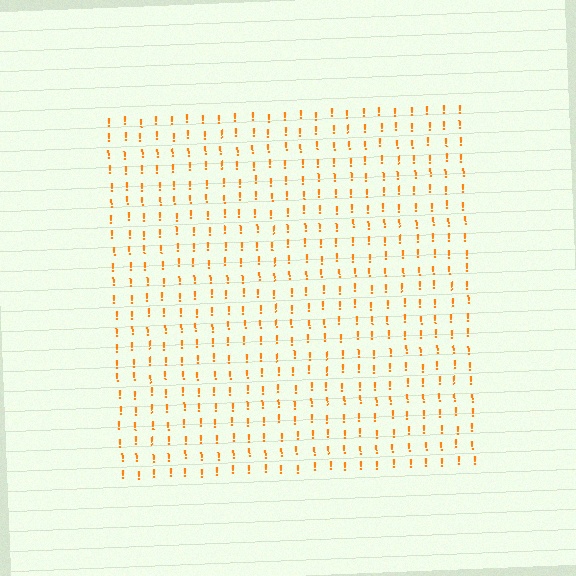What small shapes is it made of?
It is made of small exclamation marks.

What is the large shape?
The large shape is a square.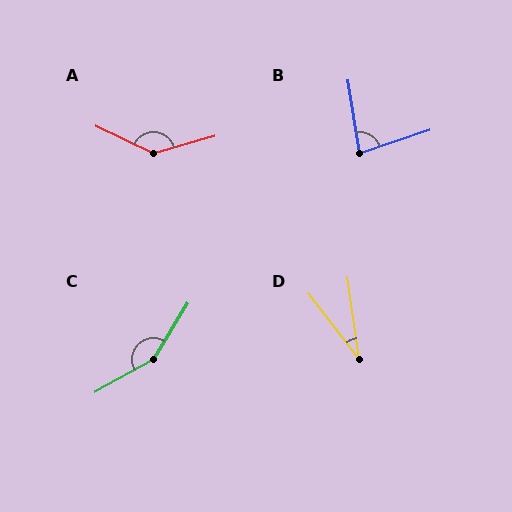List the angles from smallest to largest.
D (30°), B (80°), A (138°), C (150°).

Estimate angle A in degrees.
Approximately 138 degrees.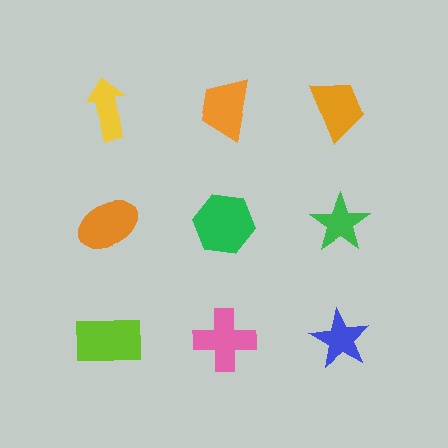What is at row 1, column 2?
An orange trapezoid.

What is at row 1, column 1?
A yellow arrow.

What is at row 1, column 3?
An orange trapezoid.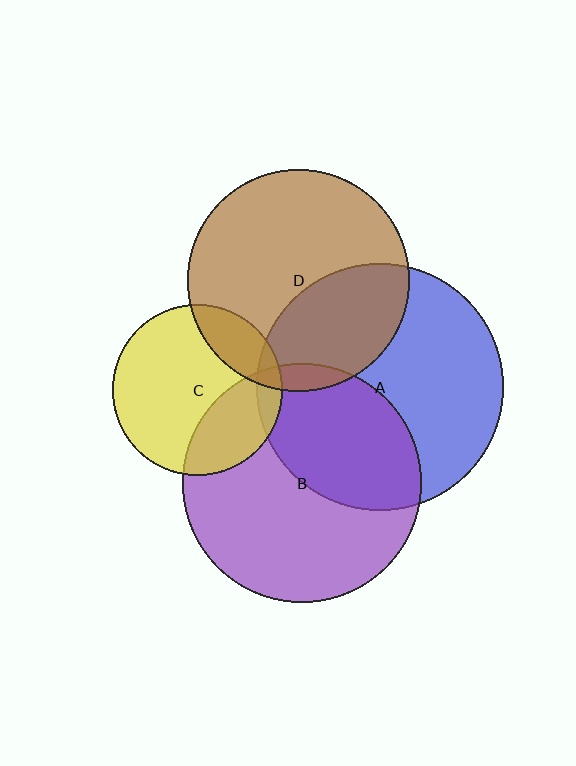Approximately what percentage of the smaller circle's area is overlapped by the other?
Approximately 20%.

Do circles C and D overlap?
Yes.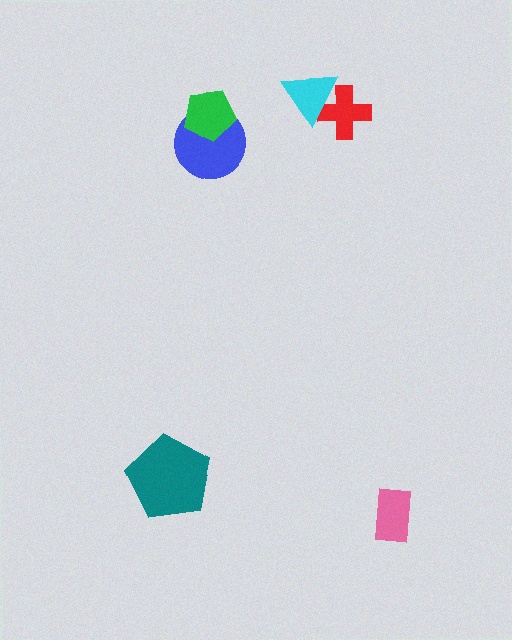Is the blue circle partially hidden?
Yes, it is partially covered by another shape.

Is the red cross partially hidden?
Yes, it is partially covered by another shape.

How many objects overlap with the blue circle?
1 object overlaps with the blue circle.